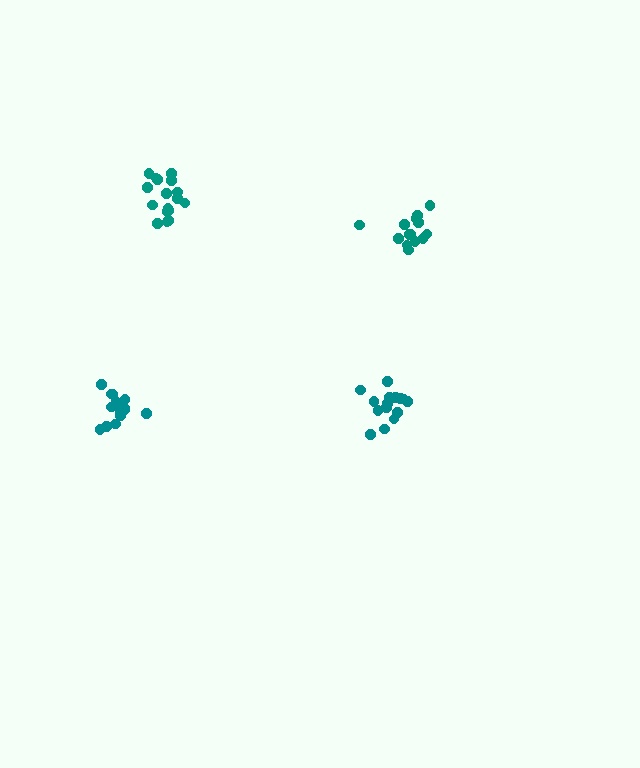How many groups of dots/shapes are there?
There are 4 groups.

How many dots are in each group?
Group 1: 14 dots, Group 2: 15 dots, Group 3: 17 dots, Group 4: 16 dots (62 total).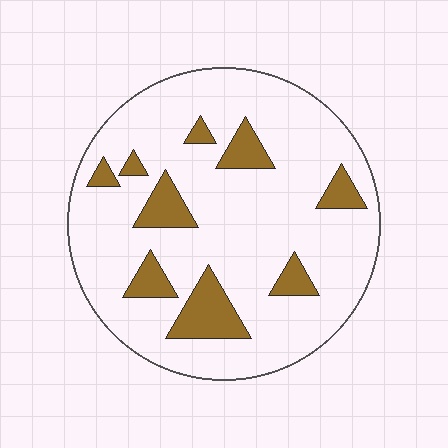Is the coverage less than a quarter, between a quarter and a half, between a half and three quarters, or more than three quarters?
Less than a quarter.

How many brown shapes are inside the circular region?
9.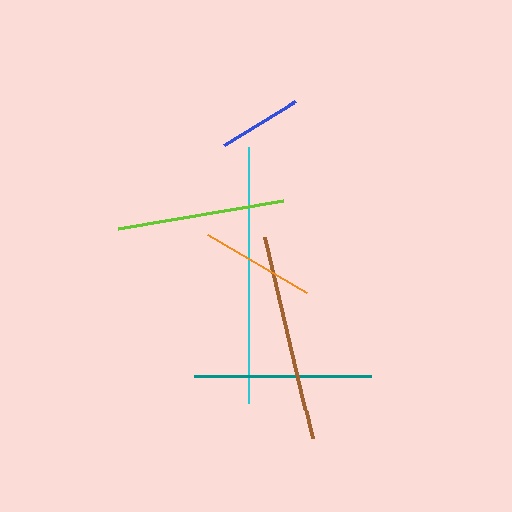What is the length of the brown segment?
The brown segment is approximately 206 pixels long.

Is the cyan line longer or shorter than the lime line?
The cyan line is longer than the lime line.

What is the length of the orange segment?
The orange segment is approximately 115 pixels long.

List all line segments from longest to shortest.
From longest to shortest: cyan, brown, teal, lime, orange, blue.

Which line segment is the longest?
The cyan line is the longest at approximately 256 pixels.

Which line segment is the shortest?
The blue line is the shortest at approximately 84 pixels.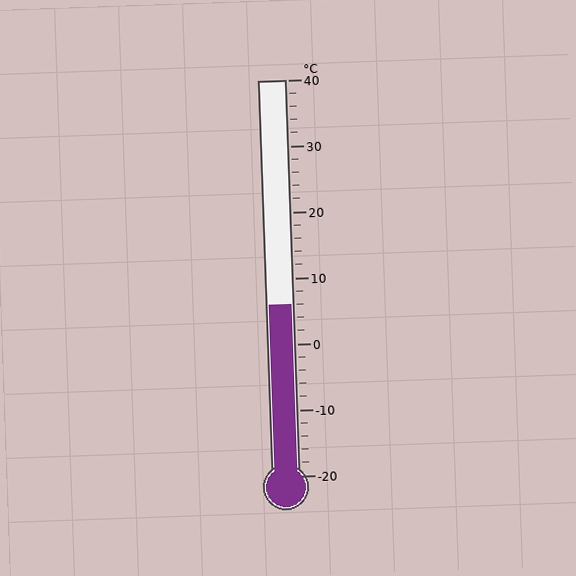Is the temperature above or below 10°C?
The temperature is below 10°C.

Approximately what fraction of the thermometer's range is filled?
The thermometer is filled to approximately 45% of its range.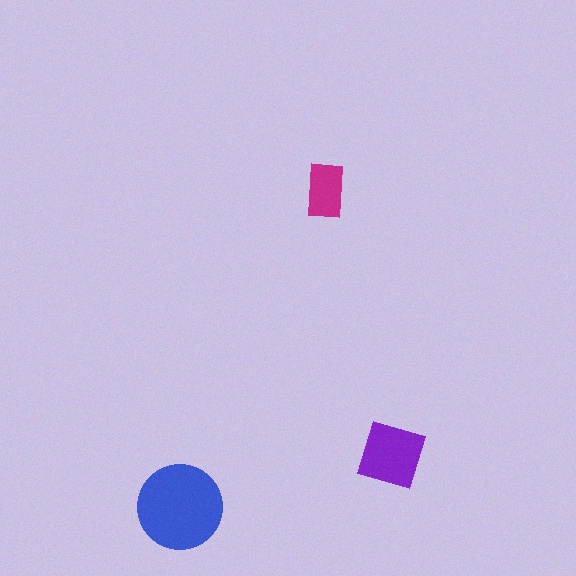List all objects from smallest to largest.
The magenta rectangle, the purple diamond, the blue circle.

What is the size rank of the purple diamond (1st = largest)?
2nd.